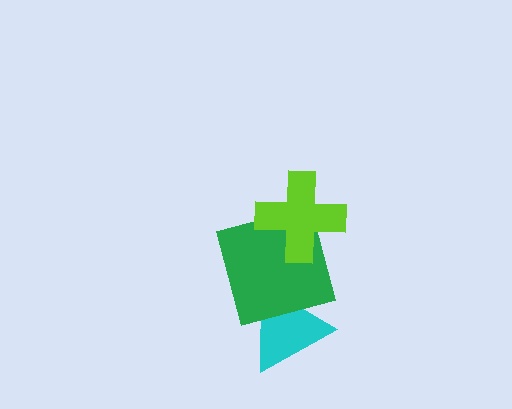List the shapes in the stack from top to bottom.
From top to bottom: the lime cross, the green square, the cyan triangle.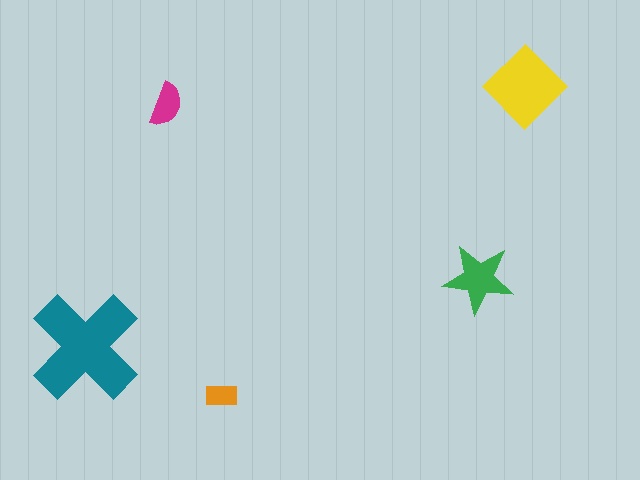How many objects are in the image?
There are 5 objects in the image.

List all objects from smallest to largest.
The orange rectangle, the magenta semicircle, the green star, the yellow diamond, the teal cross.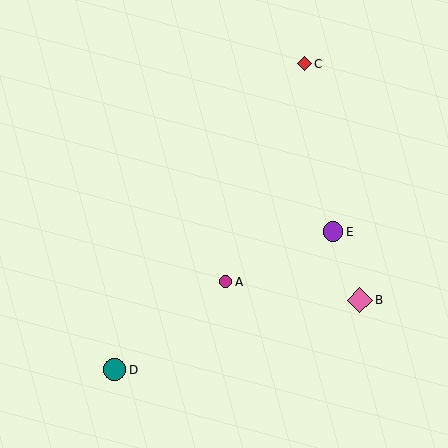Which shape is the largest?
The pink diamond (labeled B) is the largest.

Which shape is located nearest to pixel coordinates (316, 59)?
The red diamond (labeled C) at (304, 64) is nearest to that location.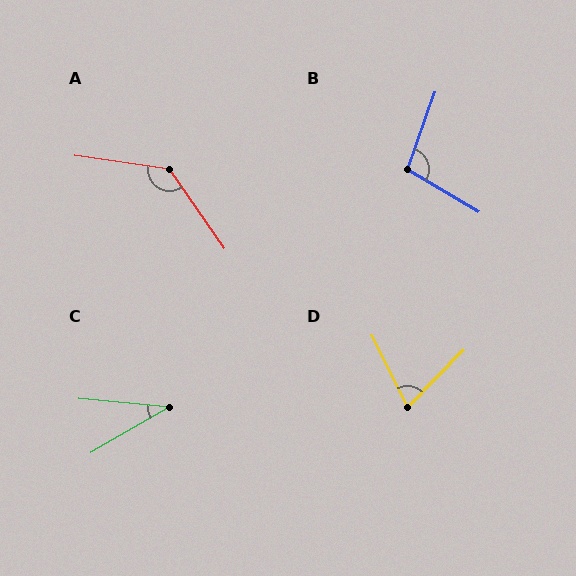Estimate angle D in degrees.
Approximately 71 degrees.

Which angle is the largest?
A, at approximately 133 degrees.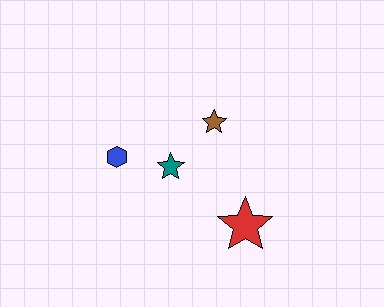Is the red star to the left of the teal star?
No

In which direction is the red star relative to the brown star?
The red star is below the brown star.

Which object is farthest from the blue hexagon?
The red star is farthest from the blue hexagon.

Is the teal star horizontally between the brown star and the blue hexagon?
Yes